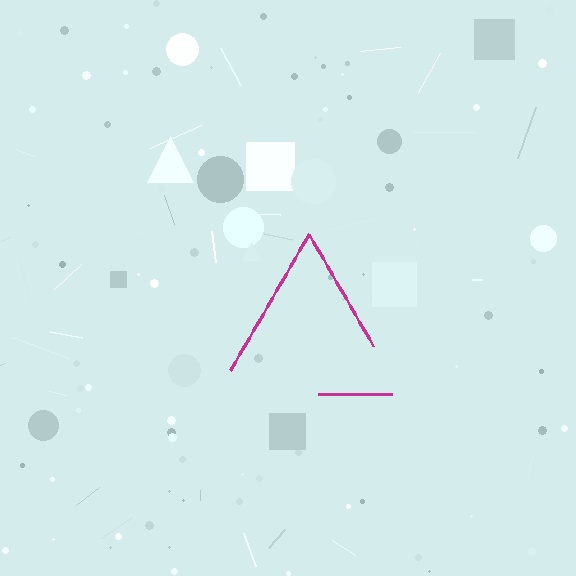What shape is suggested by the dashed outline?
The dashed outline suggests a triangle.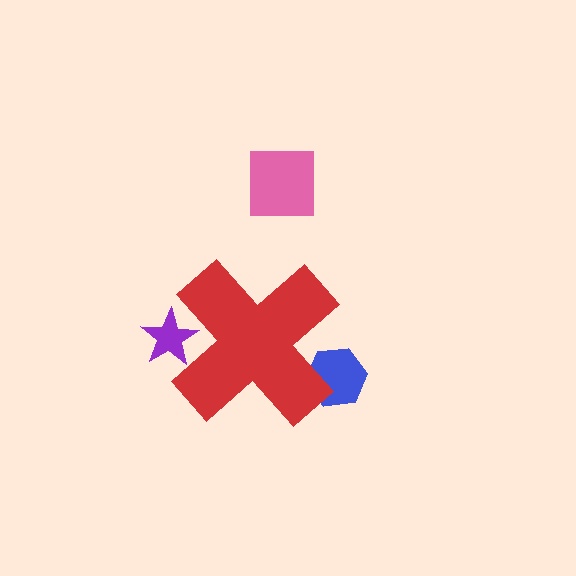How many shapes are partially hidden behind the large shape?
2 shapes are partially hidden.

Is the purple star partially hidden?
Yes, the purple star is partially hidden behind the red cross.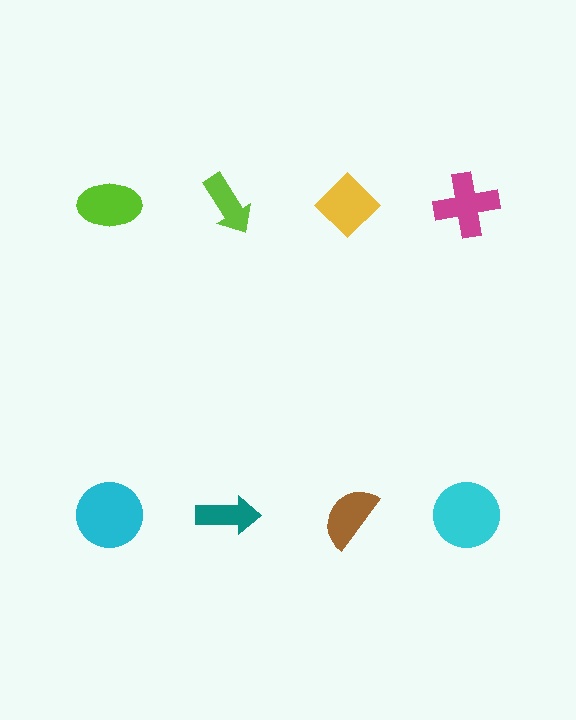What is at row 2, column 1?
A cyan circle.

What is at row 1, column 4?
A magenta cross.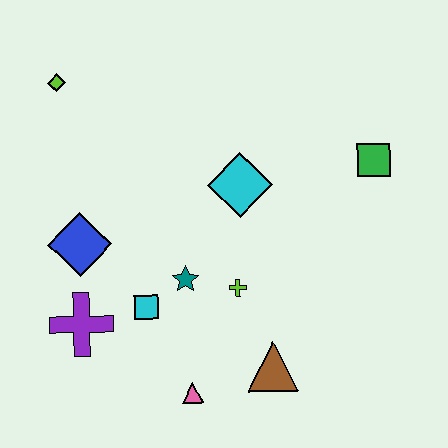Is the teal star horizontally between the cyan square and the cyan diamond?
Yes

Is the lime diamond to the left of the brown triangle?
Yes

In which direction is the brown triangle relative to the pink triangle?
The brown triangle is to the right of the pink triangle.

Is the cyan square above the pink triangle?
Yes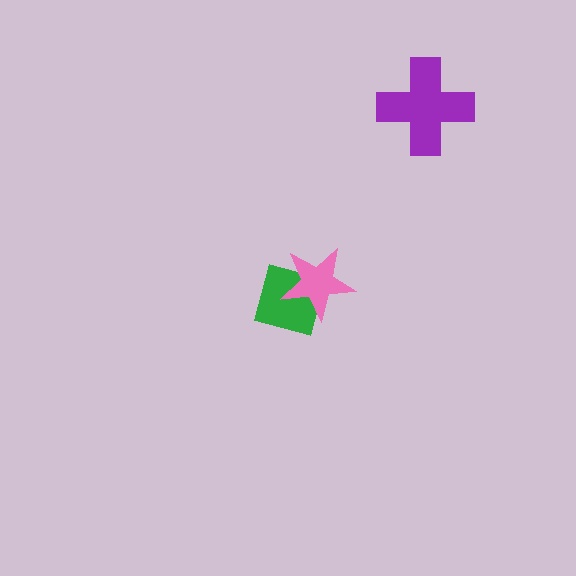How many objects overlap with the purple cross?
0 objects overlap with the purple cross.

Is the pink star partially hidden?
No, no other shape covers it.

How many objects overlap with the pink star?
1 object overlaps with the pink star.